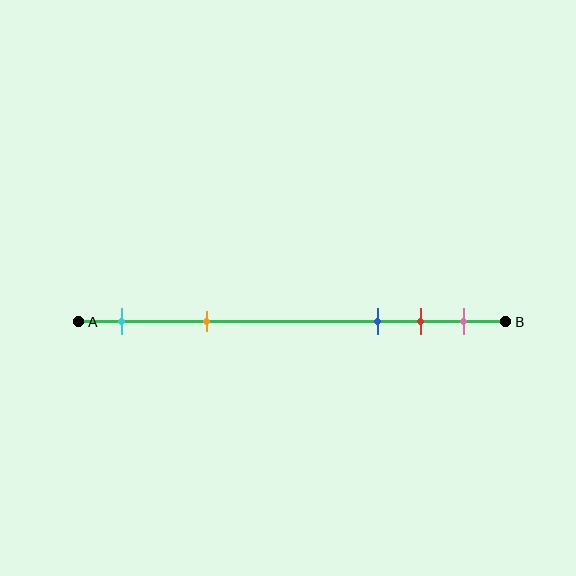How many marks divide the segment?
There are 5 marks dividing the segment.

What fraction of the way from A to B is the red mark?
The red mark is approximately 80% (0.8) of the way from A to B.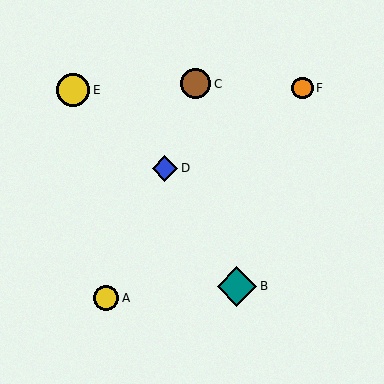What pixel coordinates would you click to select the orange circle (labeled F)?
Click at (302, 88) to select the orange circle F.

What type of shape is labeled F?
Shape F is an orange circle.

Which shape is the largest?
The teal diamond (labeled B) is the largest.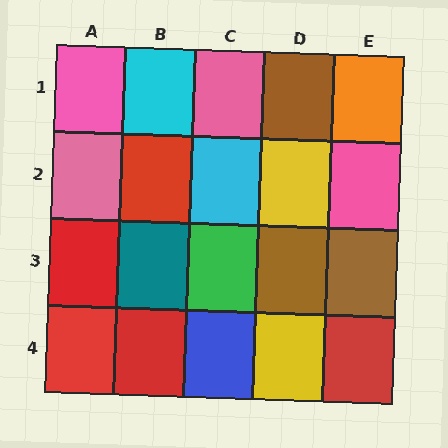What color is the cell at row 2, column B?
Red.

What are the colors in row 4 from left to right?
Red, red, blue, yellow, red.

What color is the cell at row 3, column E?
Brown.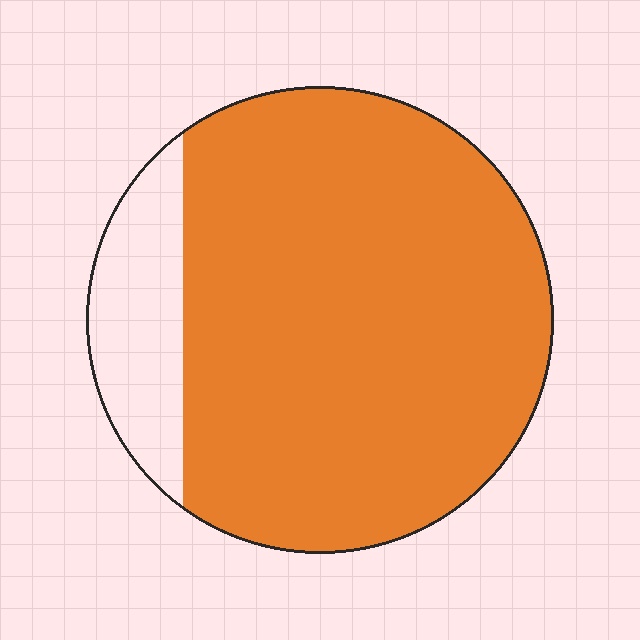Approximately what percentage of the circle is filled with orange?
Approximately 85%.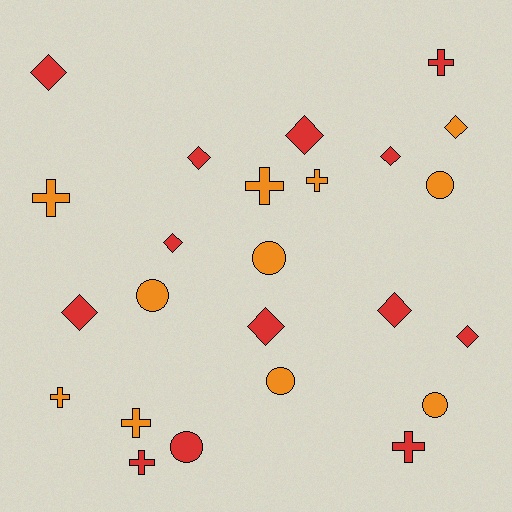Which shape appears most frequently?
Diamond, with 10 objects.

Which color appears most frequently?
Red, with 13 objects.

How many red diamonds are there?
There are 9 red diamonds.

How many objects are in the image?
There are 24 objects.